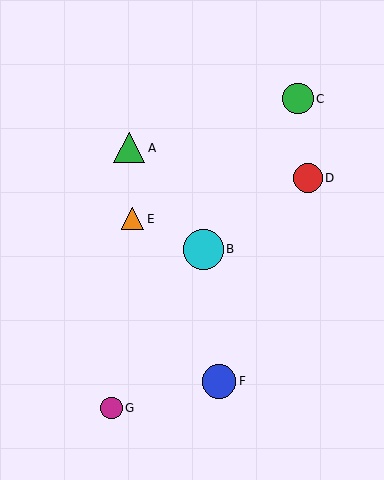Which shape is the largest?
The cyan circle (labeled B) is the largest.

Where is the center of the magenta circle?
The center of the magenta circle is at (112, 408).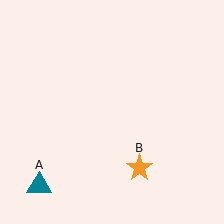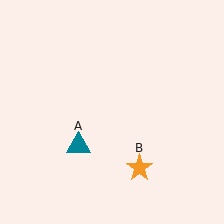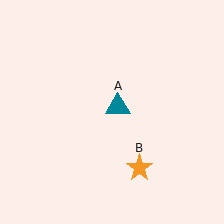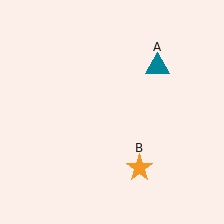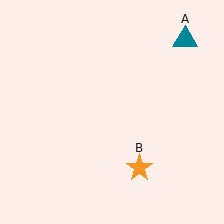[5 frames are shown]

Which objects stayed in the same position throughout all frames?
Orange star (object B) remained stationary.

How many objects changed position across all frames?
1 object changed position: teal triangle (object A).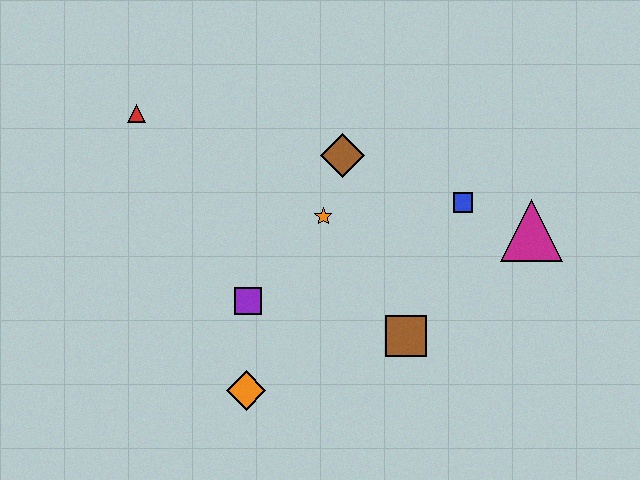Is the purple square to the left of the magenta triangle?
Yes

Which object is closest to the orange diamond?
The purple square is closest to the orange diamond.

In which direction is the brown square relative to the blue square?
The brown square is below the blue square.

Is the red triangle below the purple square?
No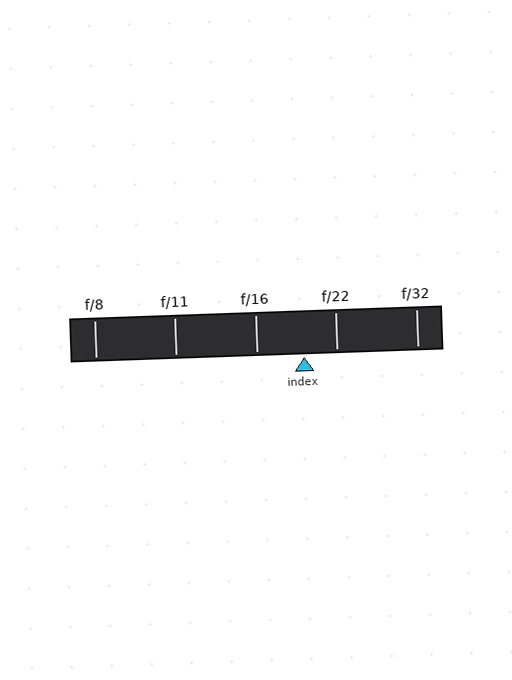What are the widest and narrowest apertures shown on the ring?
The widest aperture shown is f/8 and the narrowest is f/32.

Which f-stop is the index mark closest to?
The index mark is closest to f/22.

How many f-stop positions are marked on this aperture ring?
There are 5 f-stop positions marked.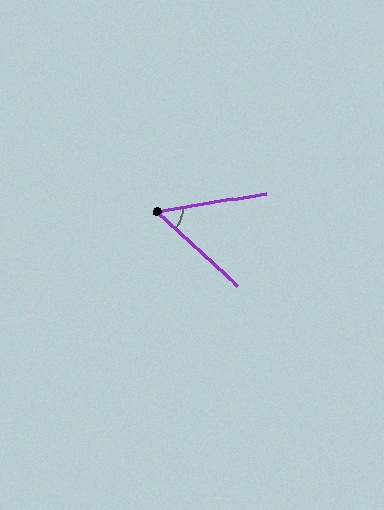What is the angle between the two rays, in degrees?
Approximately 53 degrees.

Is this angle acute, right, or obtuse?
It is acute.